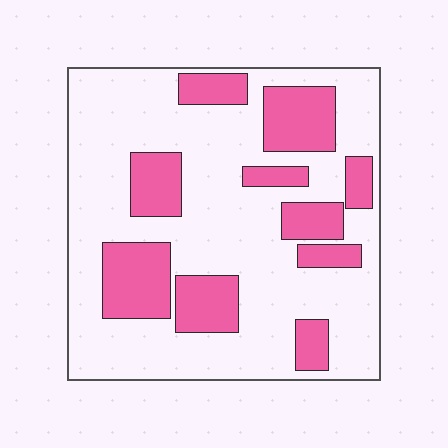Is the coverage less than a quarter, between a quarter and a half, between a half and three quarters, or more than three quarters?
Between a quarter and a half.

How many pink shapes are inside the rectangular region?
10.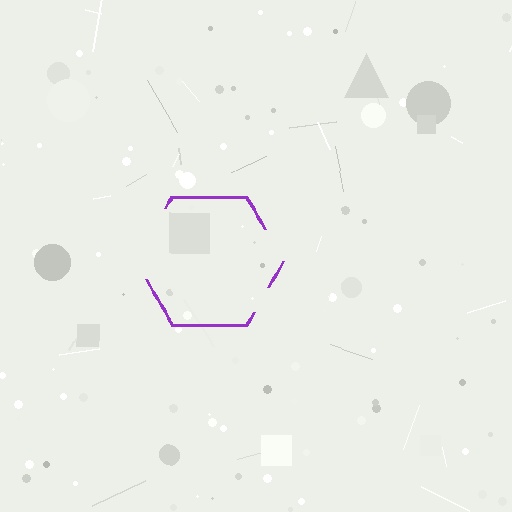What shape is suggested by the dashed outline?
The dashed outline suggests a hexagon.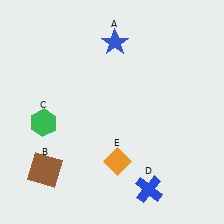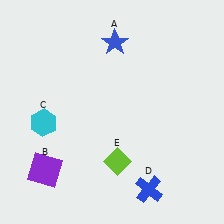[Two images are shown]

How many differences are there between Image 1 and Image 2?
There are 3 differences between the two images.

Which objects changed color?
B changed from brown to purple. C changed from green to cyan. E changed from orange to lime.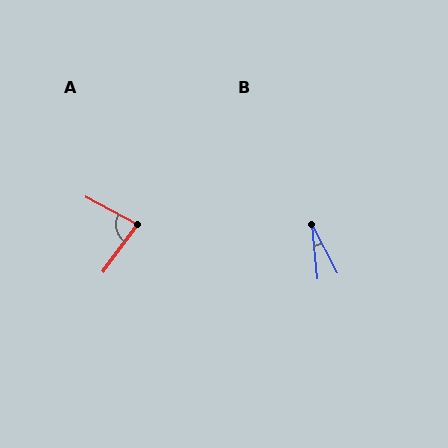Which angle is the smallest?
B, at approximately 22 degrees.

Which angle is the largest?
A, at approximately 83 degrees.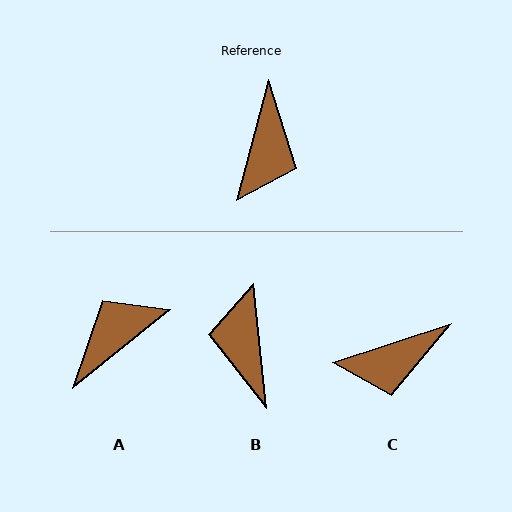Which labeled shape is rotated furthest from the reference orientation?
B, about 160 degrees away.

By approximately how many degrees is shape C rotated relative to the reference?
Approximately 57 degrees clockwise.